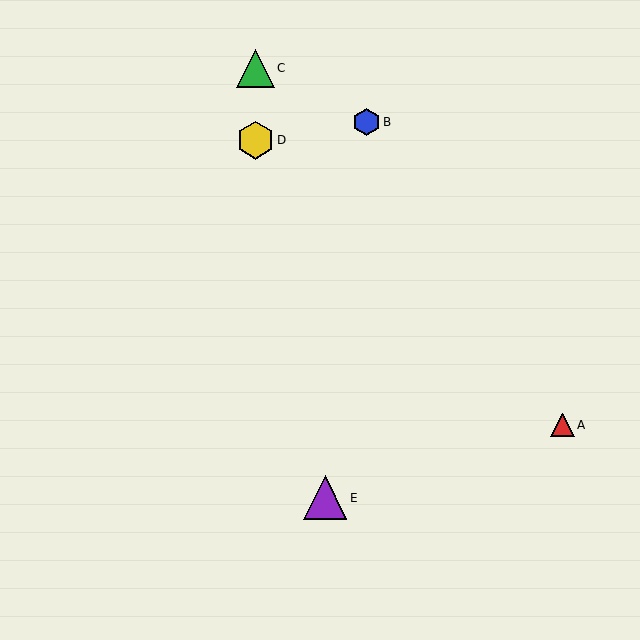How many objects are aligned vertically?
2 objects (C, D) are aligned vertically.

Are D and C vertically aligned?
Yes, both are at x≈255.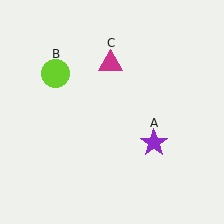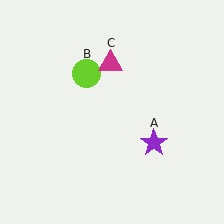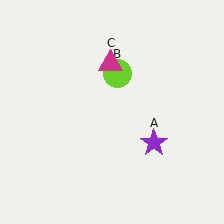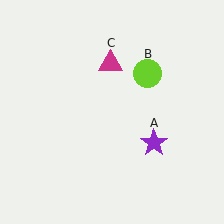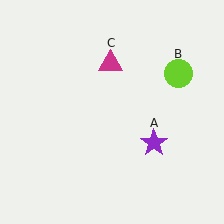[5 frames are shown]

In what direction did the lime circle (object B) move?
The lime circle (object B) moved right.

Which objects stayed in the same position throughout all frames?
Purple star (object A) and magenta triangle (object C) remained stationary.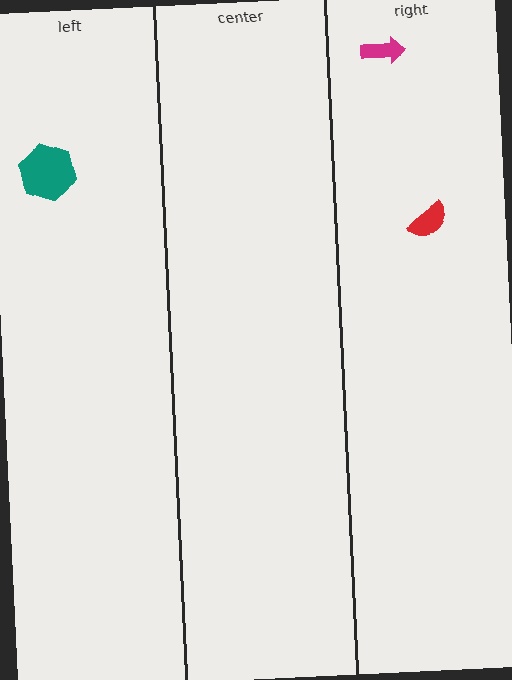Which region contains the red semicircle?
The right region.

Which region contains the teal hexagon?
The left region.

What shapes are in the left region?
The teal hexagon.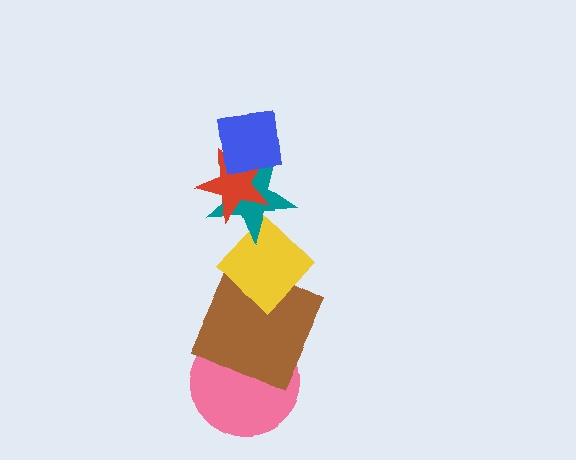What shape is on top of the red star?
The blue square is on top of the red star.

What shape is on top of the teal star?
The red star is on top of the teal star.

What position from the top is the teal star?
The teal star is 3rd from the top.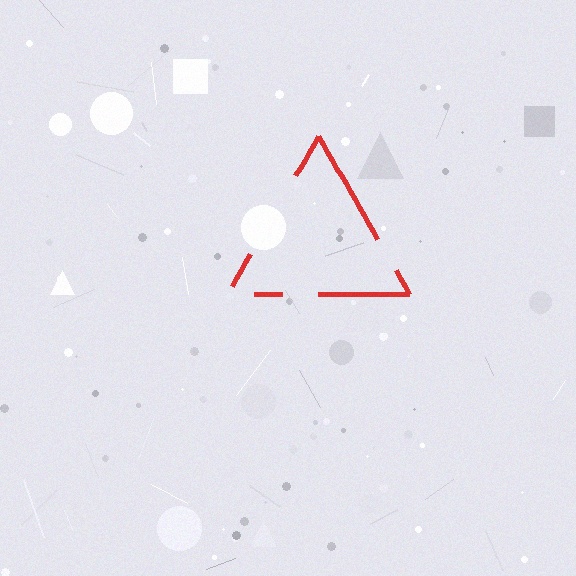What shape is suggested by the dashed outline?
The dashed outline suggests a triangle.